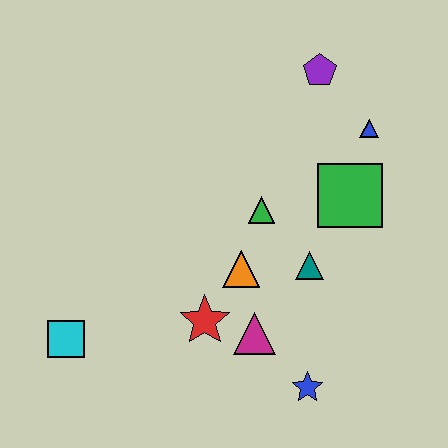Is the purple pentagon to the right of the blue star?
Yes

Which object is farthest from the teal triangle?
The cyan square is farthest from the teal triangle.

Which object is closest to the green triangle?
The orange triangle is closest to the green triangle.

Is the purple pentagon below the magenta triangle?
No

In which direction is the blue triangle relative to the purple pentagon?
The blue triangle is below the purple pentagon.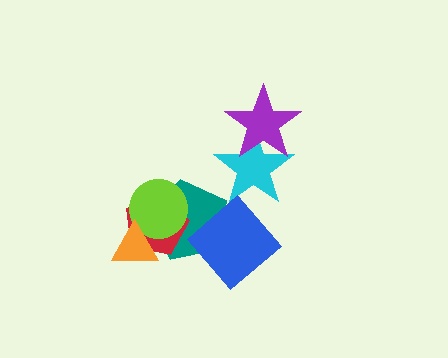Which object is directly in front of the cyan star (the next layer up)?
The blue diamond is directly in front of the cyan star.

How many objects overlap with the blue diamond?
2 objects overlap with the blue diamond.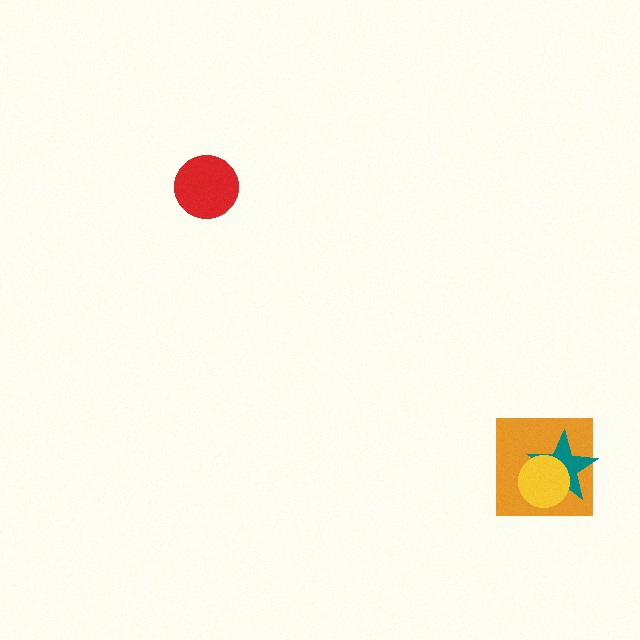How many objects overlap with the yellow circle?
2 objects overlap with the yellow circle.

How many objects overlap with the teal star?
2 objects overlap with the teal star.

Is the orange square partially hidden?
Yes, it is partially covered by another shape.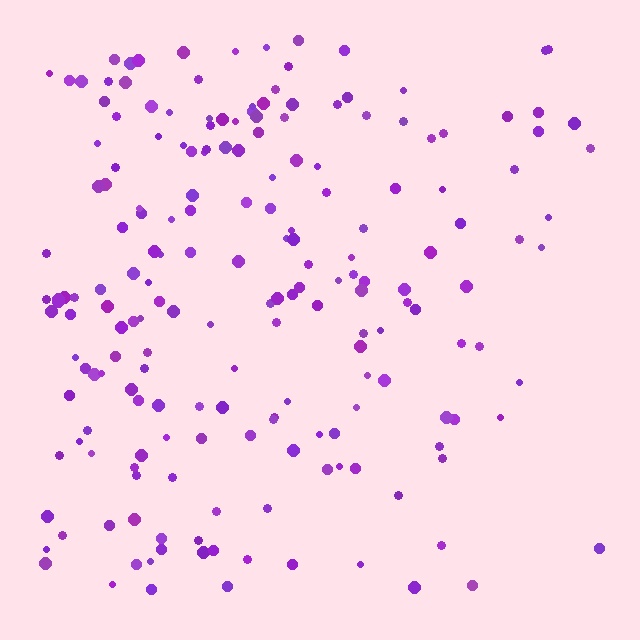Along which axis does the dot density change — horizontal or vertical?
Horizontal.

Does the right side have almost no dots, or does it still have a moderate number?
Still a moderate number, just noticeably fewer than the left.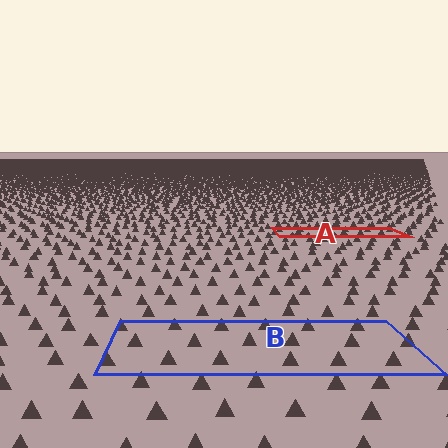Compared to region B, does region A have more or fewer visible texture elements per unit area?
Region A has more texture elements per unit area — they are packed more densely because it is farther away.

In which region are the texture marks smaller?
The texture marks are smaller in region A, because it is farther away.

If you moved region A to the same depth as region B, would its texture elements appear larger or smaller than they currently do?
They would appear larger. At a closer depth, the same texture elements are projected at a bigger on-screen size.